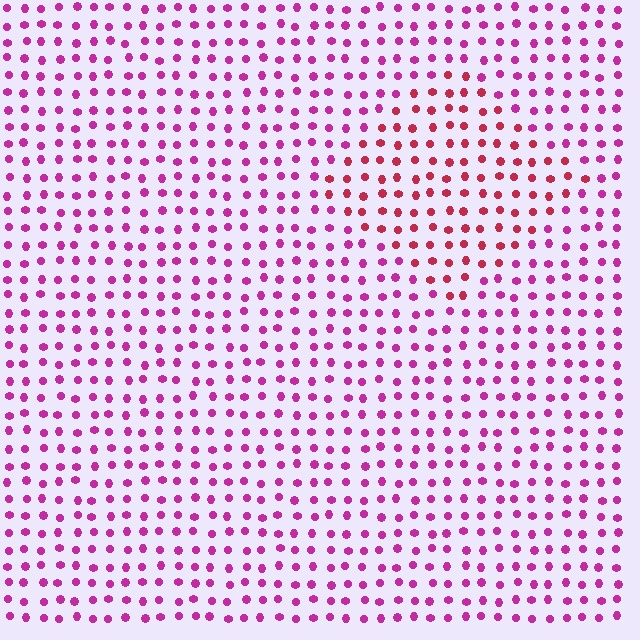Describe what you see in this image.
The image is filled with small magenta elements in a uniform arrangement. A diamond-shaped region is visible where the elements are tinted to a slightly different hue, forming a subtle color boundary.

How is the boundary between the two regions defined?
The boundary is defined purely by a slight shift in hue (about 34 degrees). Spacing, size, and orientation are identical on both sides.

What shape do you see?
I see a diamond.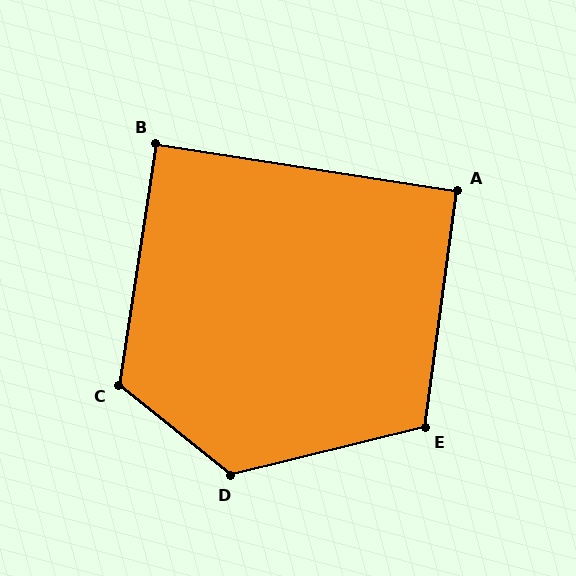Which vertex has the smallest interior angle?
B, at approximately 90 degrees.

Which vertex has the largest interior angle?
D, at approximately 128 degrees.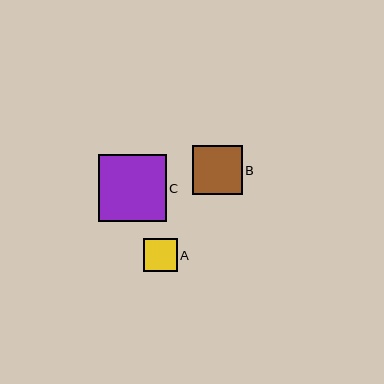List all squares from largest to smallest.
From largest to smallest: C, B, A.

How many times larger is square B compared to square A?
Square B is approximately 1.5 times the size of square A.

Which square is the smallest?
Square A is the smallest with a size of approximately 33 pixels.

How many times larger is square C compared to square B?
Square C is approximately 1.4 times the size of square B.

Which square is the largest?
Square C is the largest with a size of approximately 67 pixels.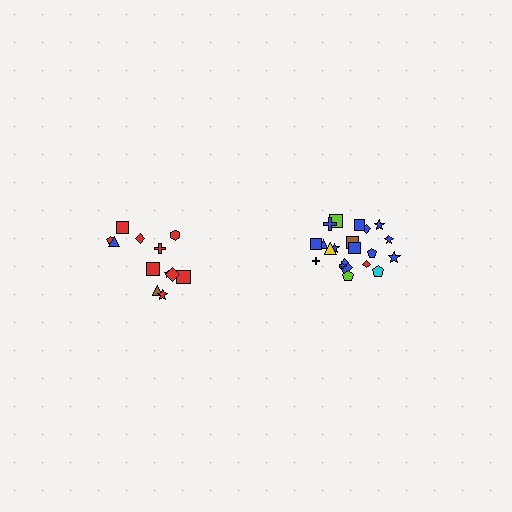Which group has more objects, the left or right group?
The right group.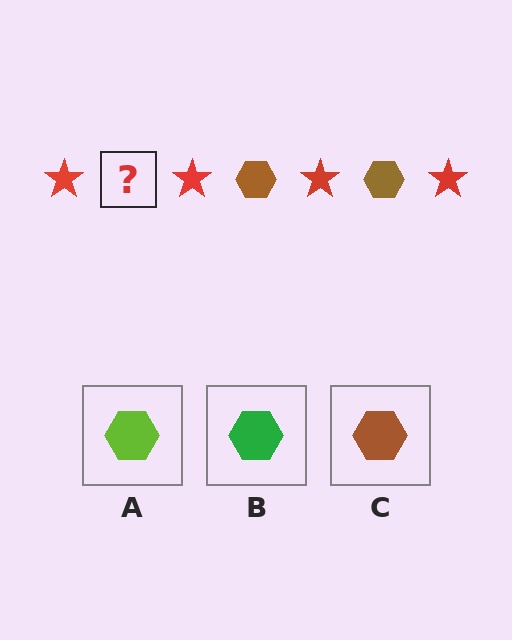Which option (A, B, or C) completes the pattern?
C.